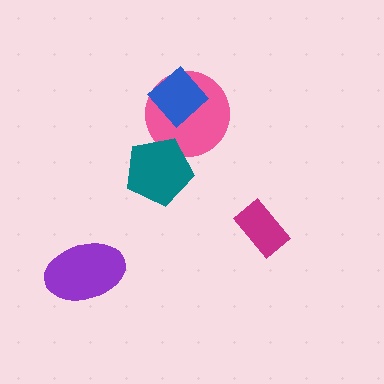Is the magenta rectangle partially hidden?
No, no other shape covers it.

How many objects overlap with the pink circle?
2 objects overlap with the pink circle.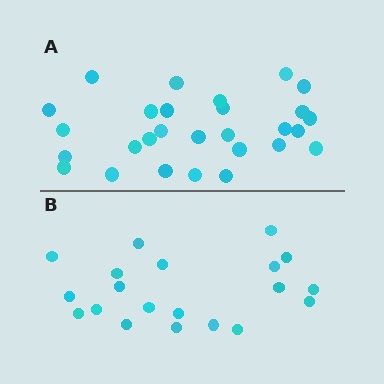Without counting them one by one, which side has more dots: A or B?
Region A (the top region) has more dots.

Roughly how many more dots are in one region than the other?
Region A has roughly 8 or so more dots than region B.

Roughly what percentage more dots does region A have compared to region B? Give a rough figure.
About 40% more.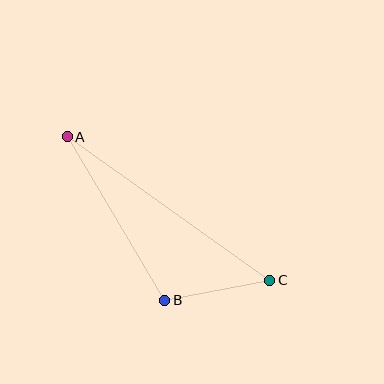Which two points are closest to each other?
Points B and C are closest to each other.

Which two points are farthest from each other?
Points A and C are farthest from each other.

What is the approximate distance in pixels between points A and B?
The distance between A and B is approximately 190 pixels.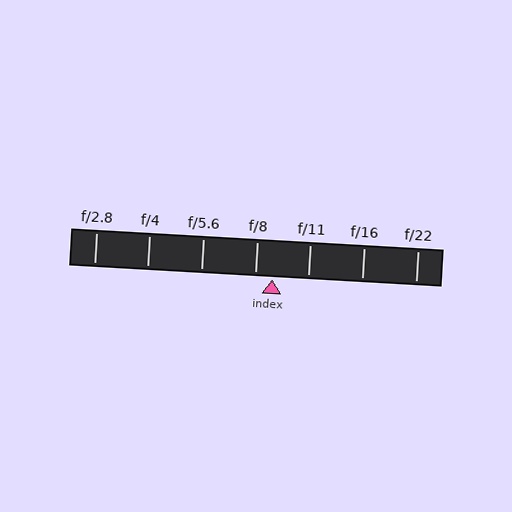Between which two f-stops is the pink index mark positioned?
The index mark is between f/8 and f/11.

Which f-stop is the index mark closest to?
The index mark is closest to f/8.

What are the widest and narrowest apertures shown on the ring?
The widest aperture shown is f/2.8 and the narrowest is f/22.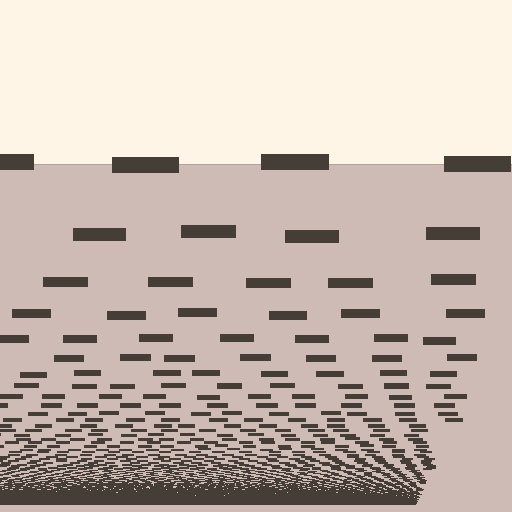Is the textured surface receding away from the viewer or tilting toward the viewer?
The surface appears to tilt toward the viewer. Texture elements get larger and sparser toward the top.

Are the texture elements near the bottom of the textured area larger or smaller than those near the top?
Smaller. The gradient is inverted — elements near the bottom are smaller and denser.